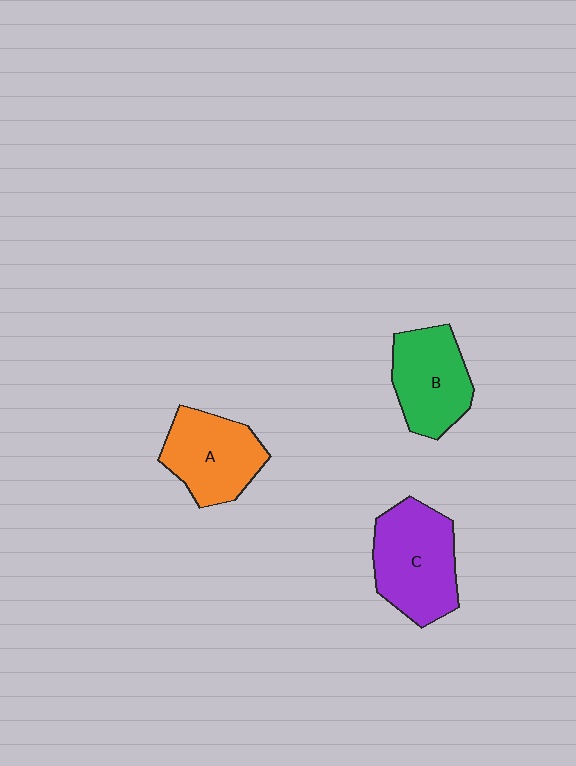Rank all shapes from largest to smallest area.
From largest to smallest: C (purple), A (orange), B (green).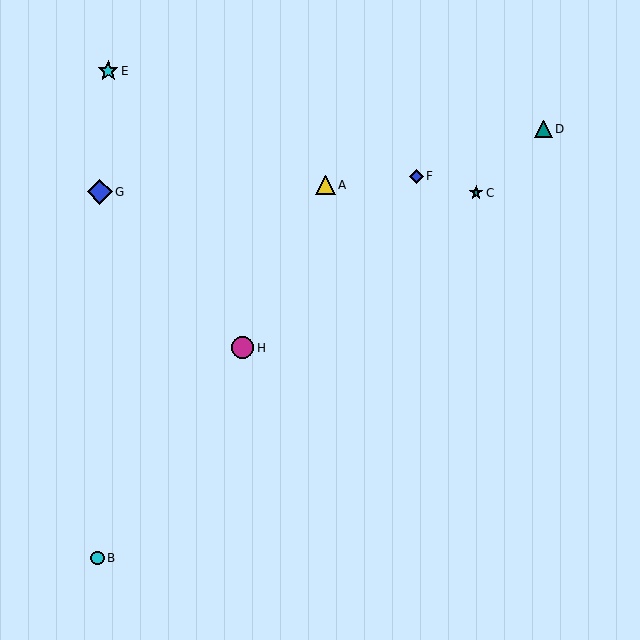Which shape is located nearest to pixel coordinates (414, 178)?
The blue diamond (labeled F) at (417, 176) is nearest to that location.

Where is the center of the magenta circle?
The center of the magenta circle is at (243, 348).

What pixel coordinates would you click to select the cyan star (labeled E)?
Click at (108, 71) to select the cyan star E.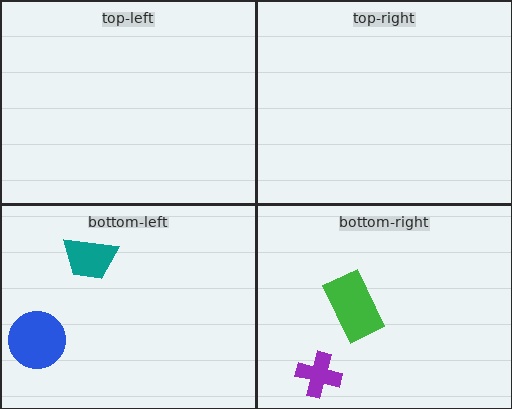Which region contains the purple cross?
The bottom-right region.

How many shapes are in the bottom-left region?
2.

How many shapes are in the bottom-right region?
2.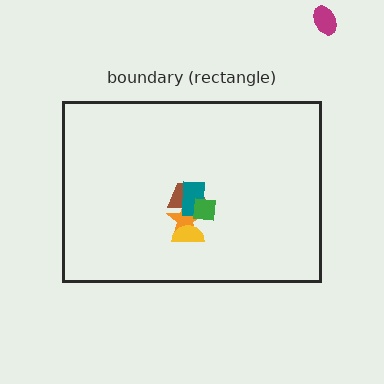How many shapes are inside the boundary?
5 inside, 1 outside.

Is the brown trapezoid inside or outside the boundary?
Inside.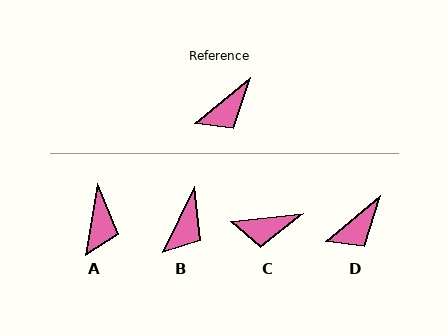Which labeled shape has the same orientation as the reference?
D.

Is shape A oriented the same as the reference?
No, it is off by about 40 degrees.